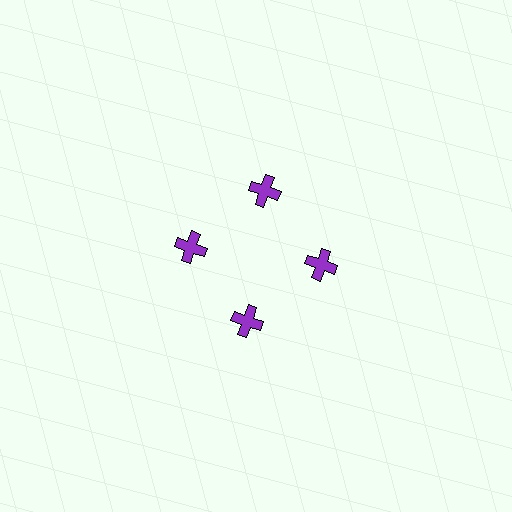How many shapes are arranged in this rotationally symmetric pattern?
There are 4 shapes, arranged in 4 groups of 1.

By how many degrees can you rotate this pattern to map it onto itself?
The pattern maps onto itself every 90 degrees of rotation.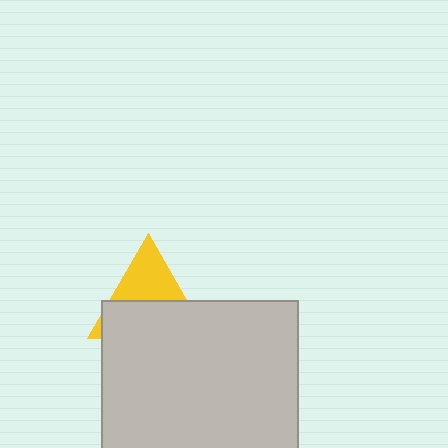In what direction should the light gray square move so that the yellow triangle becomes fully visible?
The light gray square should move down. That is the shortest direction to clear the overlap and leave the yellow triangle fully visible.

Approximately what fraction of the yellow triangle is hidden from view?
Roughly 58% of the yellow triangle is hidden behind the light gray square.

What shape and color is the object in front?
The object in front is a light gray square.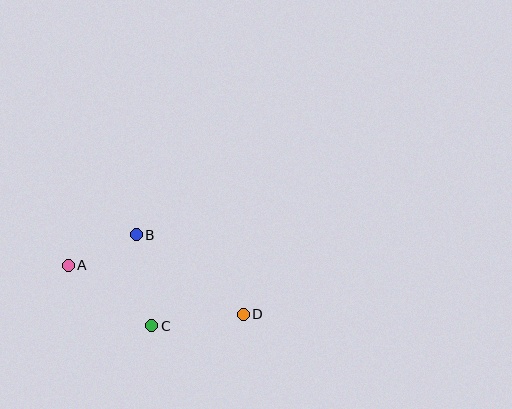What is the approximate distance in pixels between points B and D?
The distance between B and D is approximately 133 pixels.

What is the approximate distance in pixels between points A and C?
The distance between A and C is approximately 103 pixels.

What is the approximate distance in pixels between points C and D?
The distance between C and D is approximately 92 pixels.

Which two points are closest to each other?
Points A and B are closest to each other.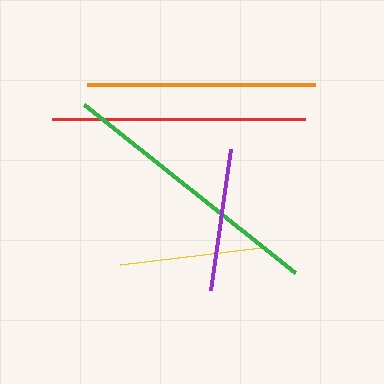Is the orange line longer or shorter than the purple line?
The orange line is longer than the purple line.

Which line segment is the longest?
The green line is the longest at approximately 270 pixels.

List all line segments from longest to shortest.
From longest to shortest: green, red, orange, purple, yellow.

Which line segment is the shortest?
The yellow line is the shortest at approximately 142 pixels.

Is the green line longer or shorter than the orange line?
The green line is longer than the orange line.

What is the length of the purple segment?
The purple segment is approximately 143 pixels long.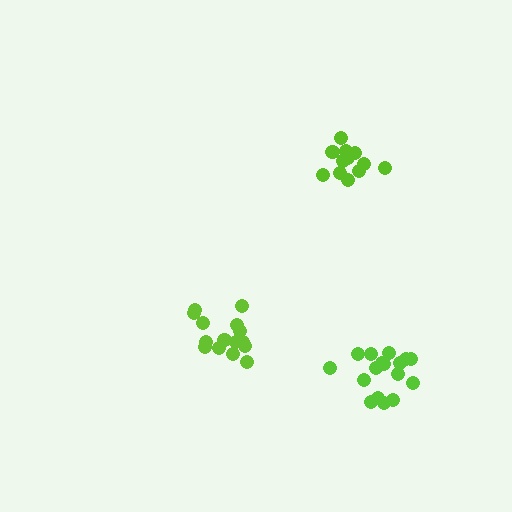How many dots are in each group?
Group 1: 15 dots, Group 2: 17 dots, Group 3: 12 dots (44 total).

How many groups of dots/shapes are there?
There are 3 groups.